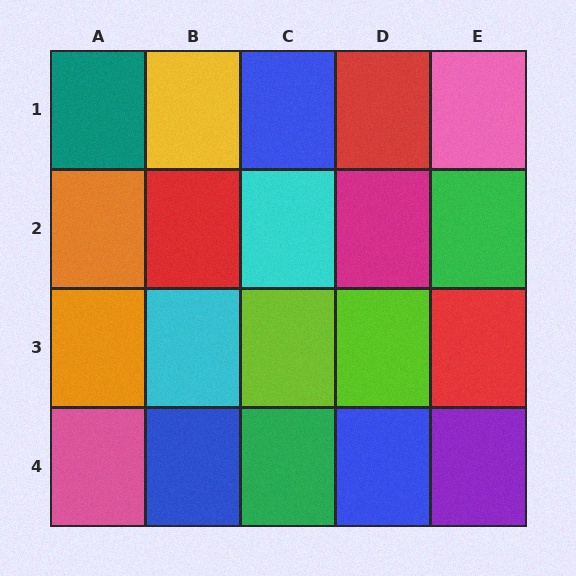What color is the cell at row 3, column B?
Cyan.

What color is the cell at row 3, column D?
Lime.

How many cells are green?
2 cells are green.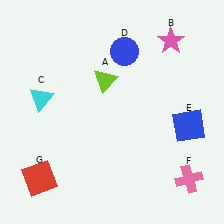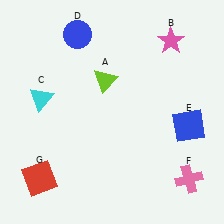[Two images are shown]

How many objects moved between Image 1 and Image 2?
1 object moved between the two images.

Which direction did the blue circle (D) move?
The blue circle (D) moved left.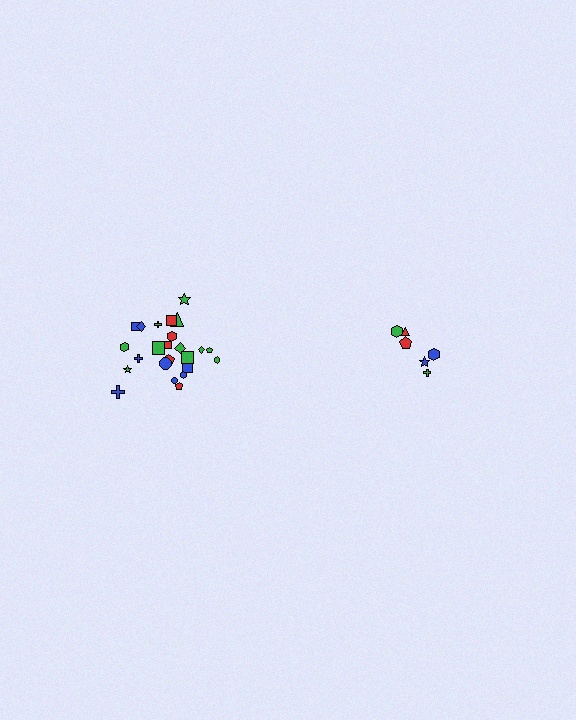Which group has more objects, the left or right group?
The left group.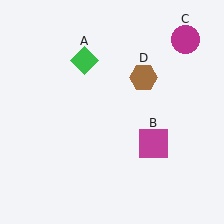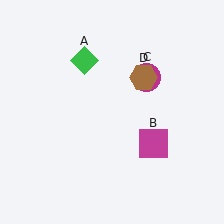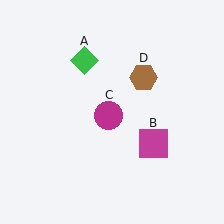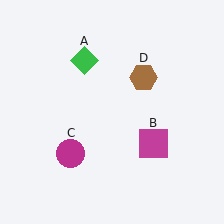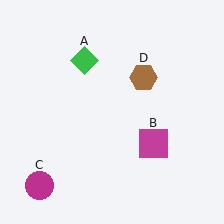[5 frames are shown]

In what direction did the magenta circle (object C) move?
The magenta circle (object C) moved down and to the left.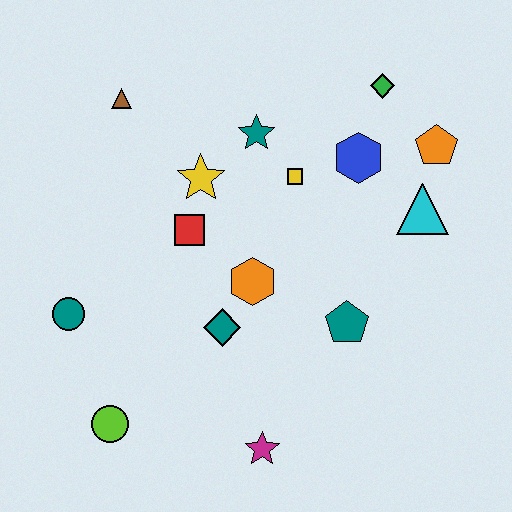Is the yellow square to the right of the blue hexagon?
No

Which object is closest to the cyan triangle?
The orange pentagon is closest to the cyan triangle.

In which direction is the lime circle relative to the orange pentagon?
The lime circle is to the left of the orange pentagon.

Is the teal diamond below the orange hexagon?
Yes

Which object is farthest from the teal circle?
The orange pentagon is farthest from the teal circle.